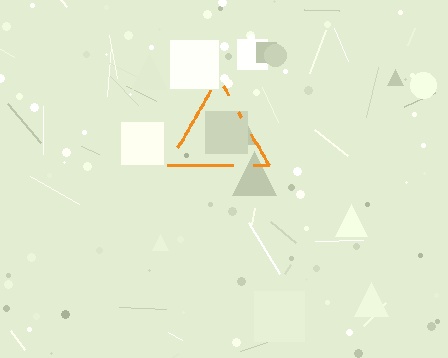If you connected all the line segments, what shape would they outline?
They would outline a triangle.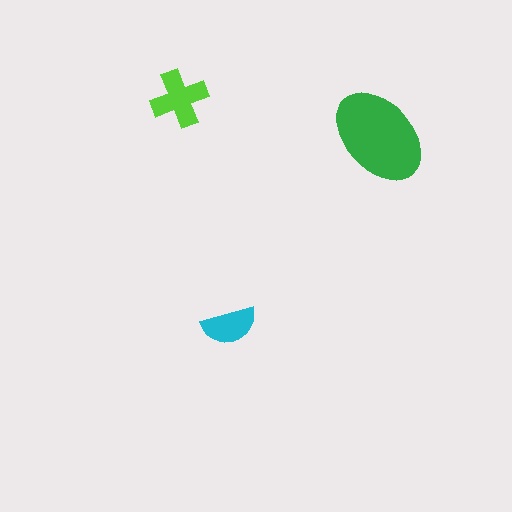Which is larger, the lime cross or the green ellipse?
The green ellipse.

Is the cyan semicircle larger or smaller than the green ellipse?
Smaller.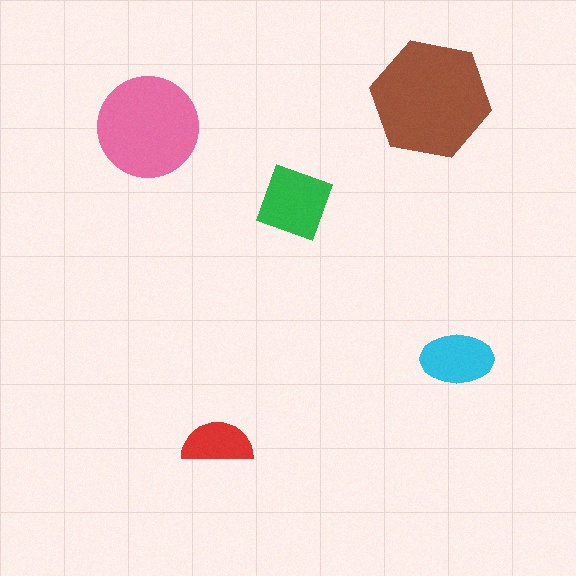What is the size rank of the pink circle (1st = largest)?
2nd.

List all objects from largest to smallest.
The brown hexagon, the pink circle, the green square, the cyan ellipse, the red semicircle.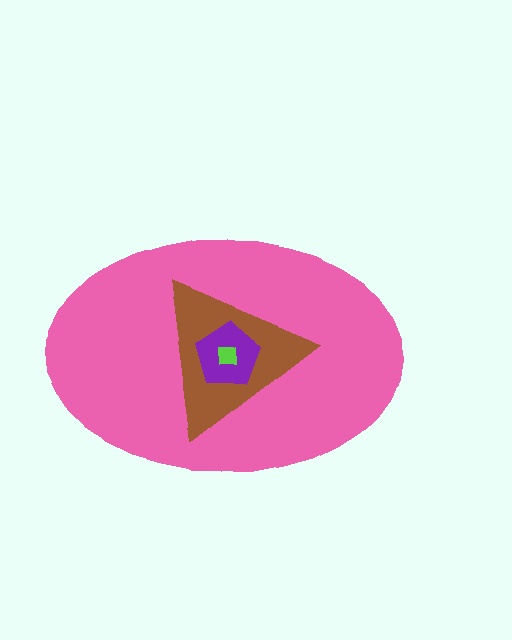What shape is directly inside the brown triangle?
The purple pentagon.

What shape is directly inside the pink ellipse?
The brown triangle.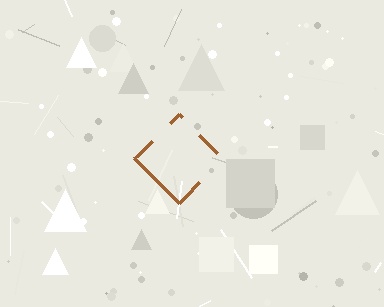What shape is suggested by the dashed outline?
The dashed outline suggests a diamond.